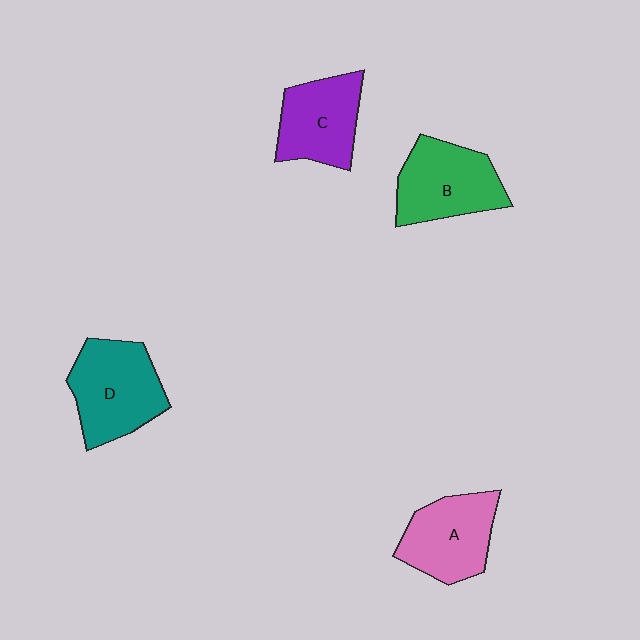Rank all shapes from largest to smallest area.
From largest to smallest: D (teal), B (green), A (pink), C (purple).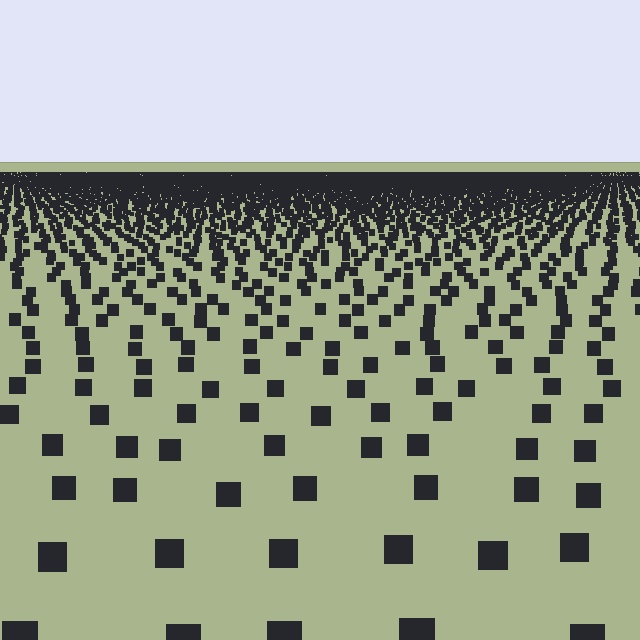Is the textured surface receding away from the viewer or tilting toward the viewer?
The surface is receding away from the viewer. Texture elements get smaller and denser toward the top.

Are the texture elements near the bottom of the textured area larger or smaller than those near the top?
Larger. Near the bottom, elements are closer to the viewer and appear at a bigger on-screen size.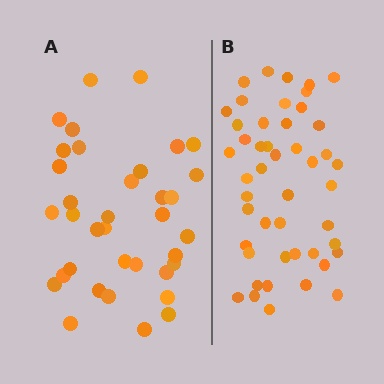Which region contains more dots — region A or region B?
Region B (the right region) has more dots.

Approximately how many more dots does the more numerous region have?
Region B has roughly 12 or so more dots than region A.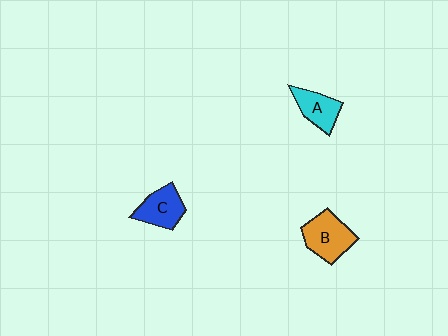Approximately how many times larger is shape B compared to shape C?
Approximately 1.2 times.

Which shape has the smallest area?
Shape A (cyan).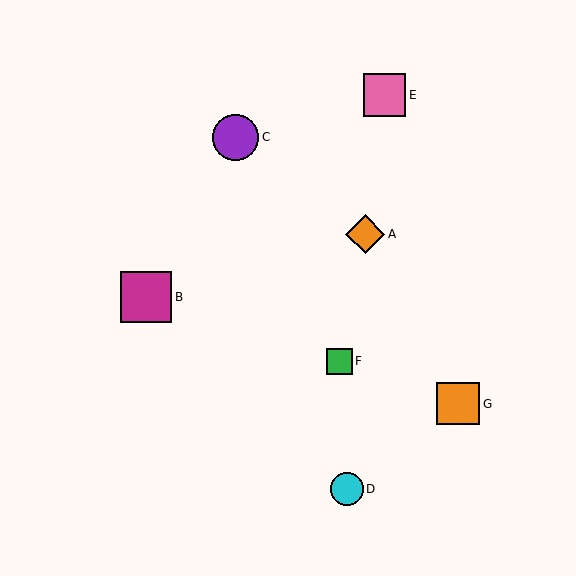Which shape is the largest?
The magenta square (labeled B) is the largest.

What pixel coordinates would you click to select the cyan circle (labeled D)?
Click at (347, 489) to select the cyan circle D.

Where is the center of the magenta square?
The center of the magenta square is at (146, 297).